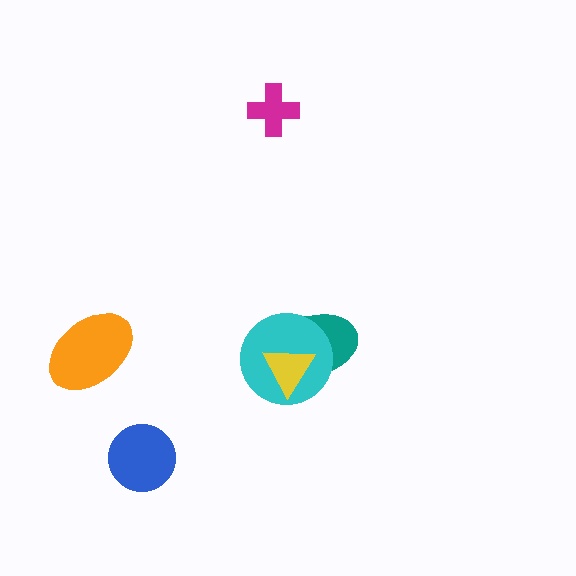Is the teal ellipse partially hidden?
Yes, it is partially covered by another shape.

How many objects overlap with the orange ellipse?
0 objects overlap with the orange ellipse.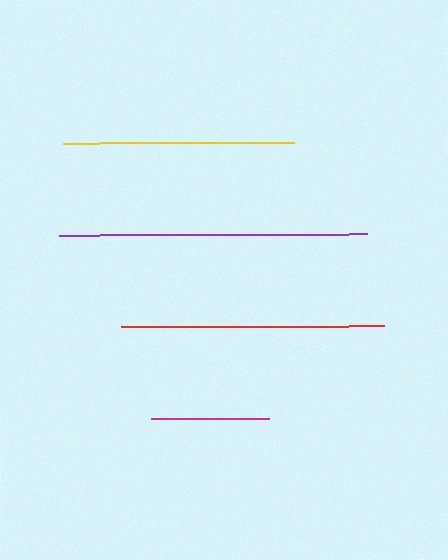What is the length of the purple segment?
The purple segment is approximately 308 pixels long.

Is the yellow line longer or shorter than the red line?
The red line is longer than the yellow line.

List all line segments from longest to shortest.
From longest to shortest: purple, red, yellow, magenta.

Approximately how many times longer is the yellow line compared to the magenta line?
The yellow line is approximately 2.0 times the length of the magenta line.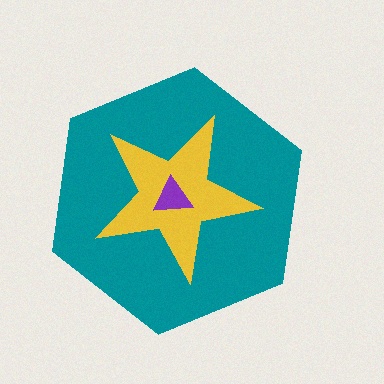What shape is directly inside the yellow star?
The purple triangle.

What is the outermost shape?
The teal hexagon.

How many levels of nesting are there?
3.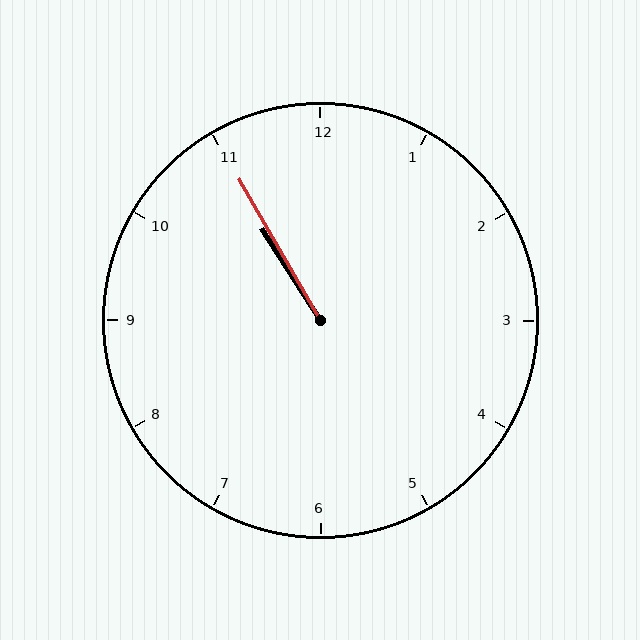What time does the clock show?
10:55.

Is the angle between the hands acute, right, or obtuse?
It is acute.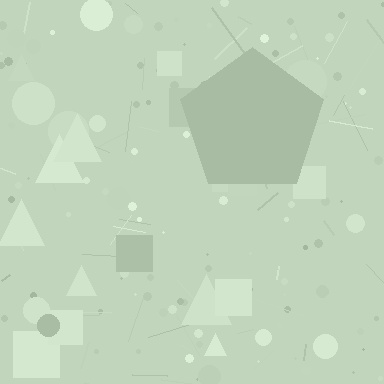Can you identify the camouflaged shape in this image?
The camouflaged shape is a pentagon.